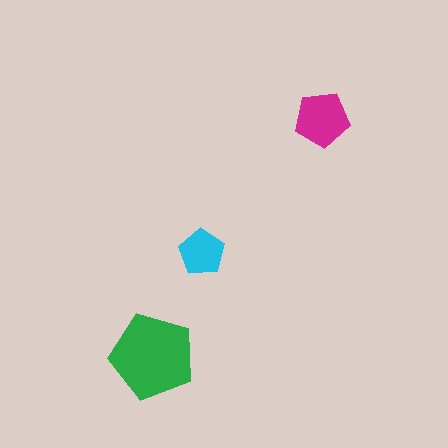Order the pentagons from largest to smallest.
the green one, the magenta one, the cyan one.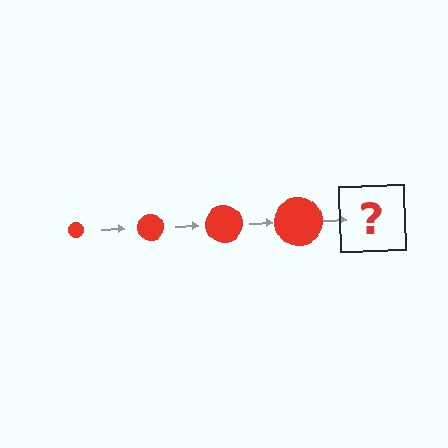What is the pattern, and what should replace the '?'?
The pattern is that the circle gets progressively larger each step. The '?' should be a red circle, larger than the previous one.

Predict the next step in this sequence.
The next step is a red circle, larger than the previous one.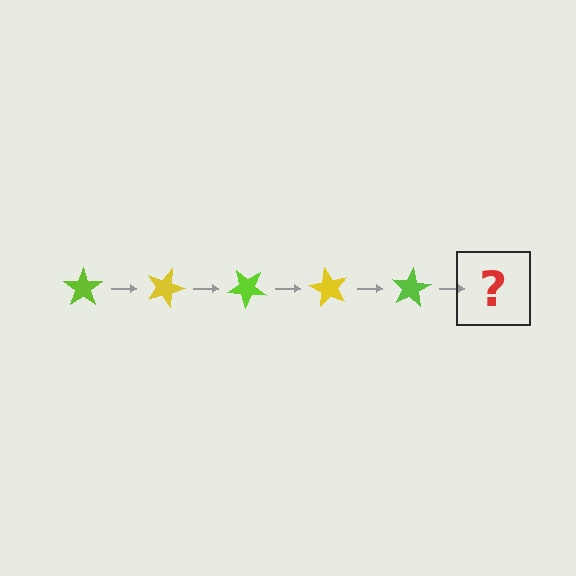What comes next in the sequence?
The next element should be a yellow star, rotated 100 degrees from the start.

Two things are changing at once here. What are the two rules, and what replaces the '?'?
The two rules are that it rotates 20 degrees each step and the color cycles through lime and yellow. The '?' should be a yellow star, rotated 100 degrees from the start.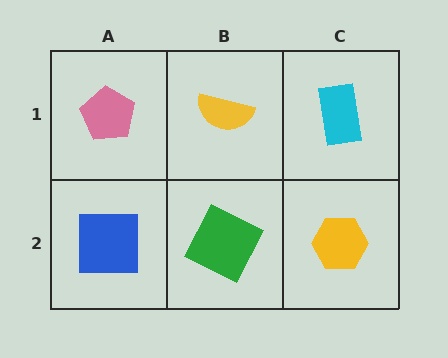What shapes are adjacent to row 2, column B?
A yellow semicircle (row 1, column B), a blue square (row 2, column A), a yellow hexagon (row 2, column C).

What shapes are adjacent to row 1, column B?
A green square (row 2, column B), a pink pentagon (row 1, column A), a cyan rectangle (row 1, column C).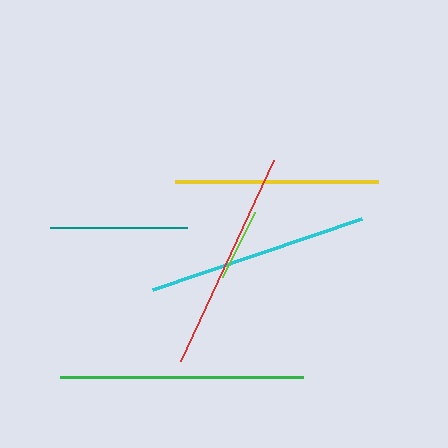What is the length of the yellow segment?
The yellow segment is approximately 203 pixels long.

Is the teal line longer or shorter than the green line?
The green line is longer than the teal line.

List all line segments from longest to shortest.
From longest to shortest: green, red, cyan, yellow, teal, lime.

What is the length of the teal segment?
The teal segment is approximately 137 pixels long.